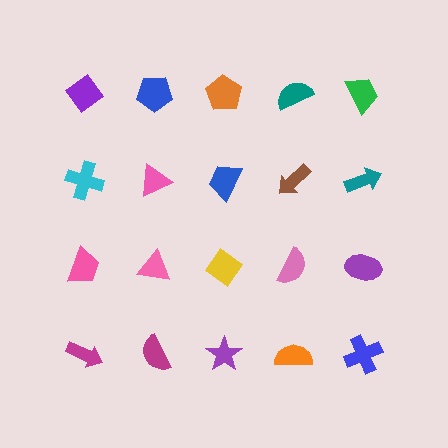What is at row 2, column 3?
A blue trapezoid.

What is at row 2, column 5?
A teal arrow.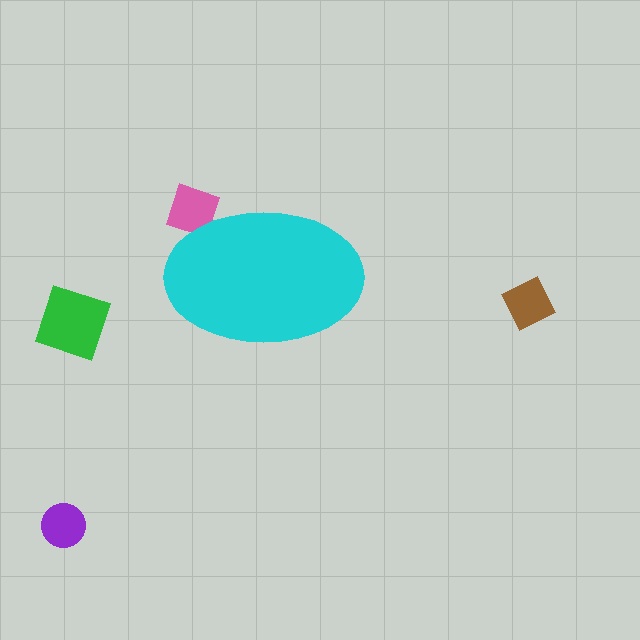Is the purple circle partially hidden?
No, the purple circle is fully visible.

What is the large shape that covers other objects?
A cyan ellipse.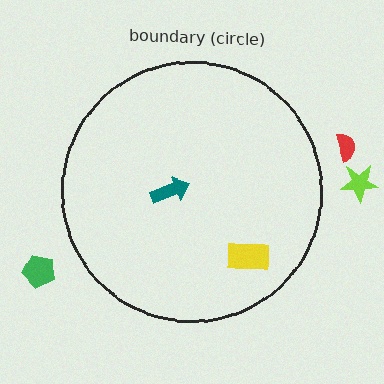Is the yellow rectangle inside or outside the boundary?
Inside.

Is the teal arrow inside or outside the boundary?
Inside.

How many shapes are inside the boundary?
2 inside, 3 outside.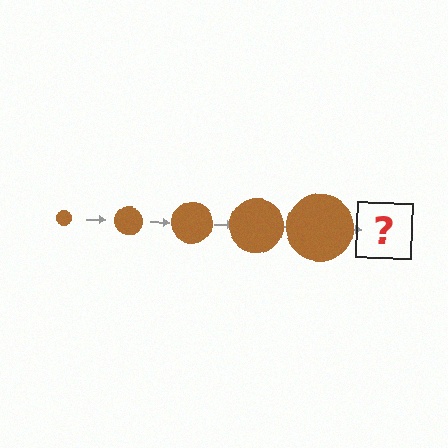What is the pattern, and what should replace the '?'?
The pattern is that the circle gets progressively larger each step. The '?' should be a brown circle, larger than the previous one.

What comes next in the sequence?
The next element should be a brown circle, larger than the previous one.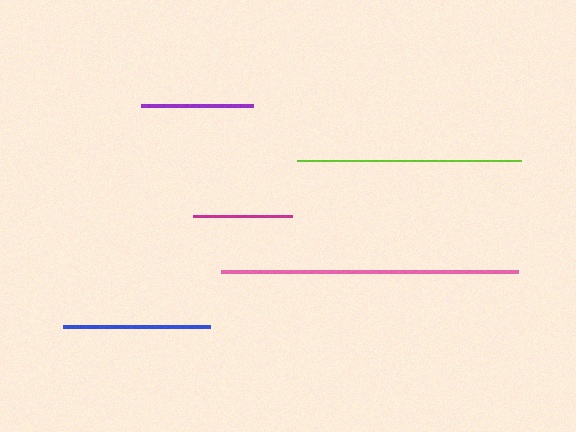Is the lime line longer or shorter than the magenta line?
The lime line is longer than the magenta line.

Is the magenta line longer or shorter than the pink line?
The pink line is longer than the magenta line.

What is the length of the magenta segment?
The magenta segment is approximately 100 pixels long.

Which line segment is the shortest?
The magenta line is the shortest at approximately 100 pixels.